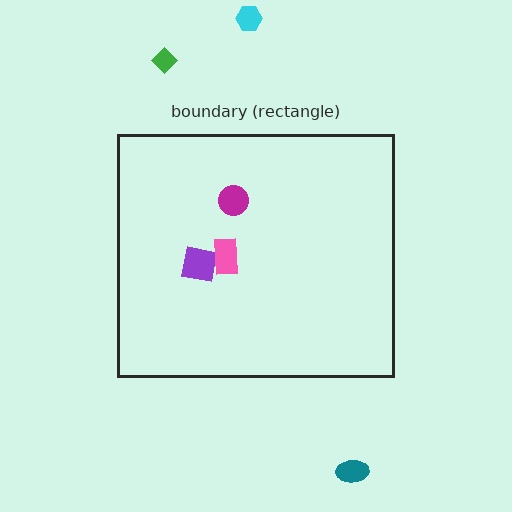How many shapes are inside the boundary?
3 inside, 3 outside.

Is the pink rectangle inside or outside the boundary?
Inside.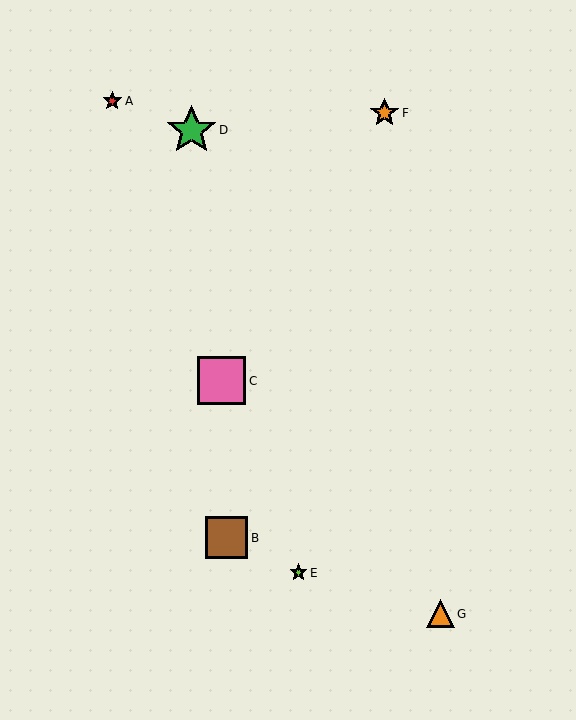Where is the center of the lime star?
The center of the lime star is at (298, 573).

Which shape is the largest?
The green star (labeled D) is the largest.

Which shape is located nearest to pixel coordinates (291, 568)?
The lime star (labeled E) at (298, 573) is nearest to that location.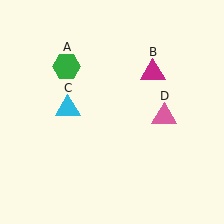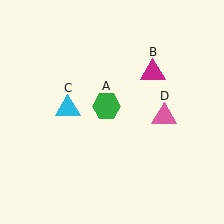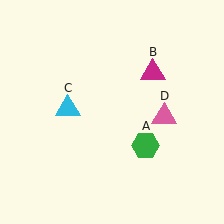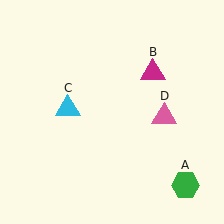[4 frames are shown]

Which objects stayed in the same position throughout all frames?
Magenta triangle (object B) and cyan triangle (object C) and pink triangle (object D) remained stationary.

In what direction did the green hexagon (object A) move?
The green hexagon (object A) moved down and to the right.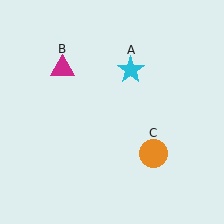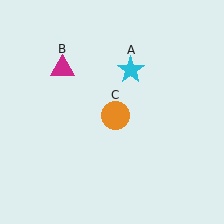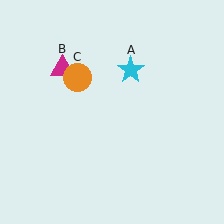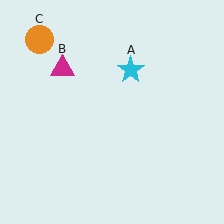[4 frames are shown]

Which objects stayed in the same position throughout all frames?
Cyan star (object A) and magenta triangle (object B) remained stationary.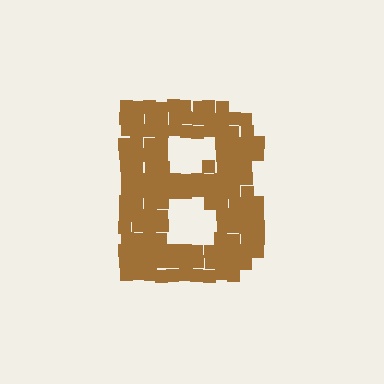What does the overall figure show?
The overall figure shows the letter B.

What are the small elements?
The small elements are squares.